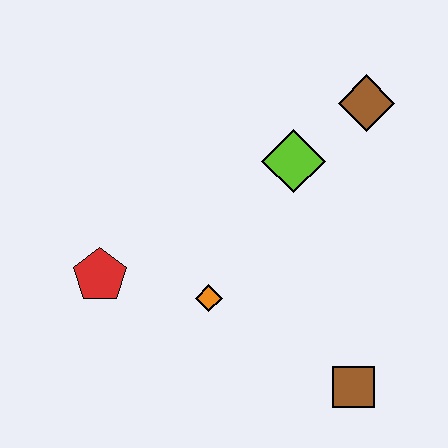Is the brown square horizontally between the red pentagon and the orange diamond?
No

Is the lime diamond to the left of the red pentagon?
No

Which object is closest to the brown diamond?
The lime diamond is closest to the brown diamond.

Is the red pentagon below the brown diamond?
Yes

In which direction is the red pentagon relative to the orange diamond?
The red pentagon is to the left of the orange diamond.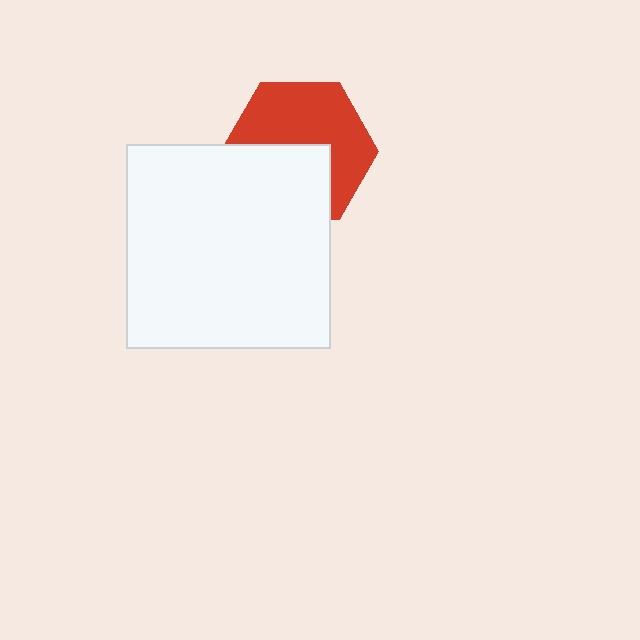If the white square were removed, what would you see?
You would see the complete red hexagon.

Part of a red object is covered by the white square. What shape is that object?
It is a hexagon.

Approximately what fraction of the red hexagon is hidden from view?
Roughly 43% of the red hexagon is hidden behind the white square.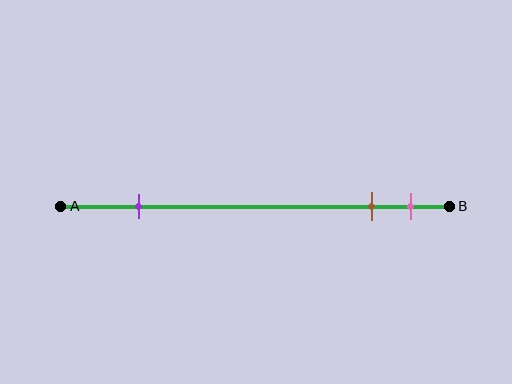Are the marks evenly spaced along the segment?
No, the marks are not evenly spaced.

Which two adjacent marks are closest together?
The brown and pink marks are the closest adjacent pair.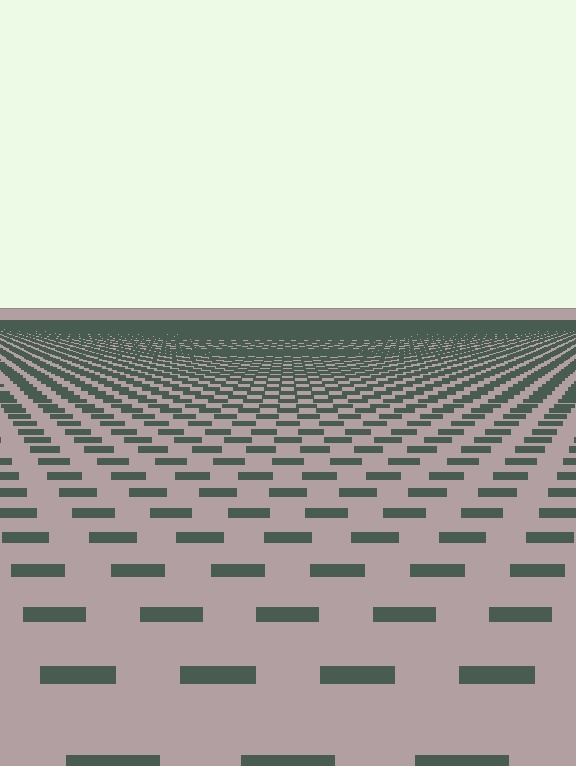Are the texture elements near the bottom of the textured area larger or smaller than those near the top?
Larger. Near the bottom, elements are closer to the viewer and appear at a bigger on-screen size.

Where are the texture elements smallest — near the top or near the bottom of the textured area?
Near the top.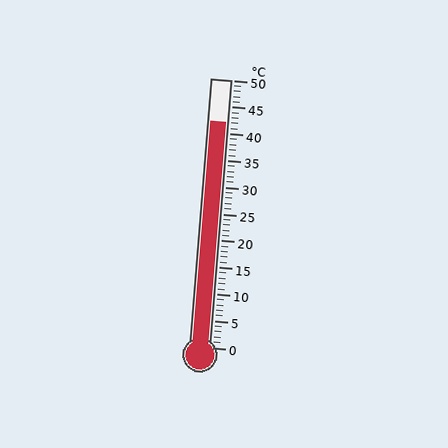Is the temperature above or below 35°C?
The temperature is above 35°C.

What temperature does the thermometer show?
The thermometer shows approximately 42°C.